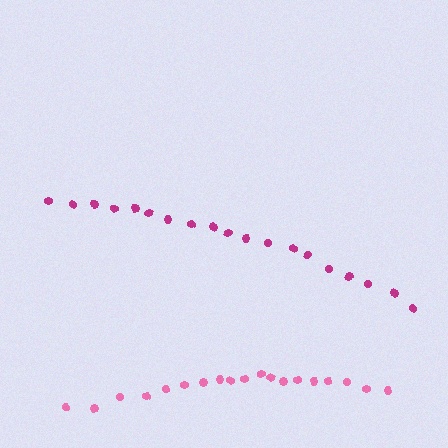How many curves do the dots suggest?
There are 2 distinct paths.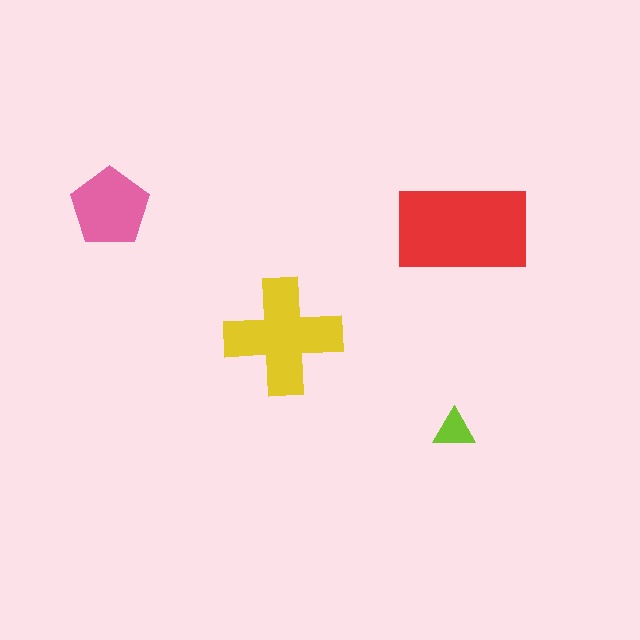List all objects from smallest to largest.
The lime triangle, the pink pentagon, the yellow cross, the red rectangle.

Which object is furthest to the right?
The red rectangle is rightmost.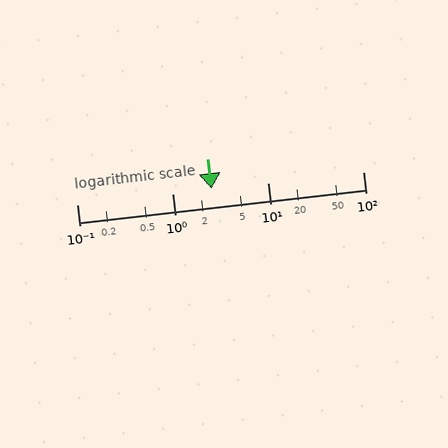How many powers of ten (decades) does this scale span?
The scale spans 3 decades, from 0.1 to 100.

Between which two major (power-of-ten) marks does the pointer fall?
The pointer is between 1 and 10.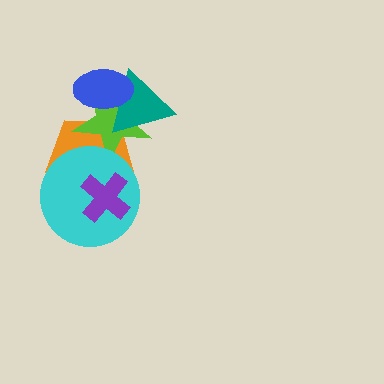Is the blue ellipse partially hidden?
No, no other shape covers it.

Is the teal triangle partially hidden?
Yes, it is partially covered by another shape.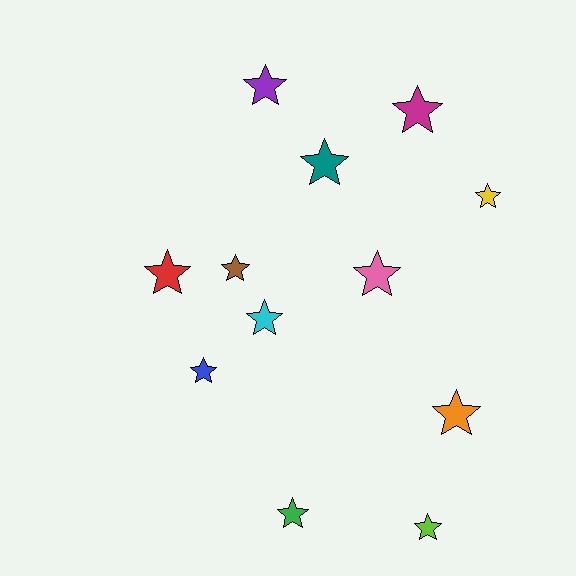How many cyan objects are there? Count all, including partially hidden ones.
There is 1 cyan object.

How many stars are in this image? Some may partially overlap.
There are 12 stars.